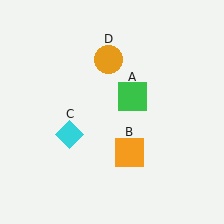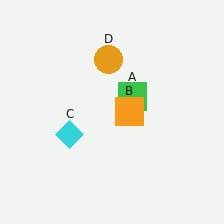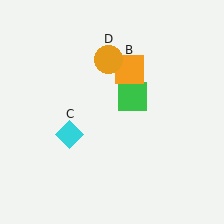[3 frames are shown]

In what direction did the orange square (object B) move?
The orange square (object B) moved up.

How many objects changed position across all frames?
1 object changed position: orange square (object B).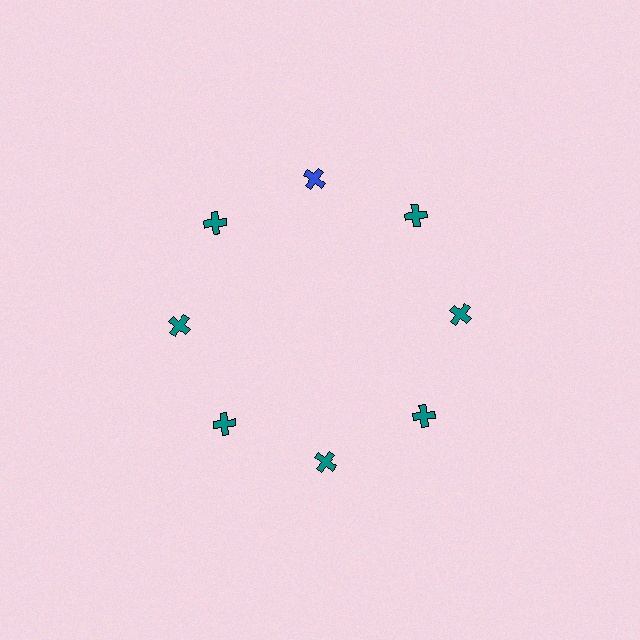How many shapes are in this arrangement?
There are 8 shapes arranged in a ring pattern.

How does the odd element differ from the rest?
It has a different color: blue instead of teal.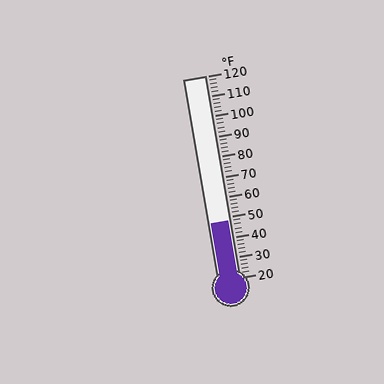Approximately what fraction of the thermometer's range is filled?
The thermometer is filled to approximately 30% of its range.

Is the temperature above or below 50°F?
The temperature is below 50°F.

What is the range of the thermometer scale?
The thermometer scale ranges from 20°F to 120°F.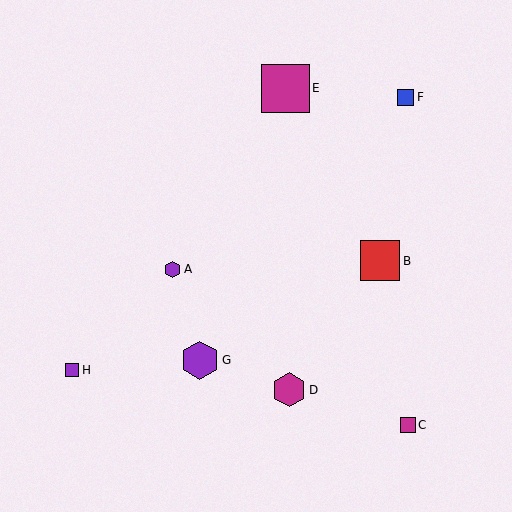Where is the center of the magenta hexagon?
The center of the magenta hexagon is at (289, 390).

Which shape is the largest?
The magenta square (labeled E) is the largest.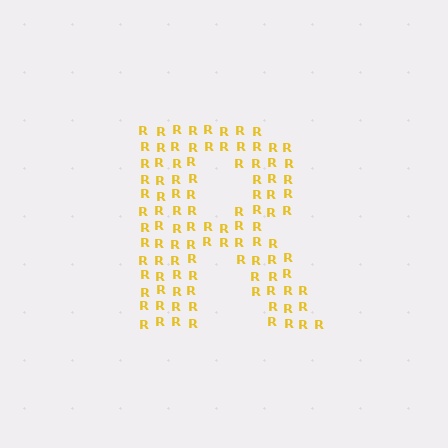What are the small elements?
The small elements are letter R's.